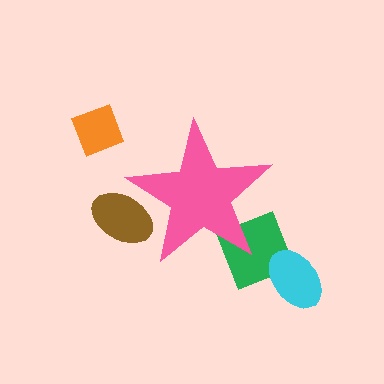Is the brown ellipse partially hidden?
Yes, the brown ellipse is partially hidden behind the pink star.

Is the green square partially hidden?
Yes, the green square is partially hidden behind the pink star.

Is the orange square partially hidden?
No, the orange square is fully visible.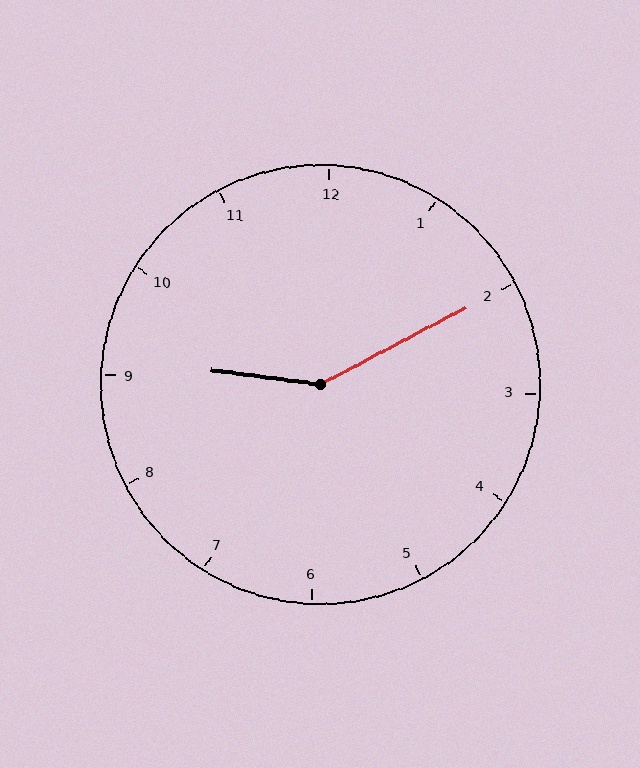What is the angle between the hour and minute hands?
Approximately 145 degrees.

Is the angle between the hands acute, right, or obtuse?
It is obtuse.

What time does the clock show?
9:10.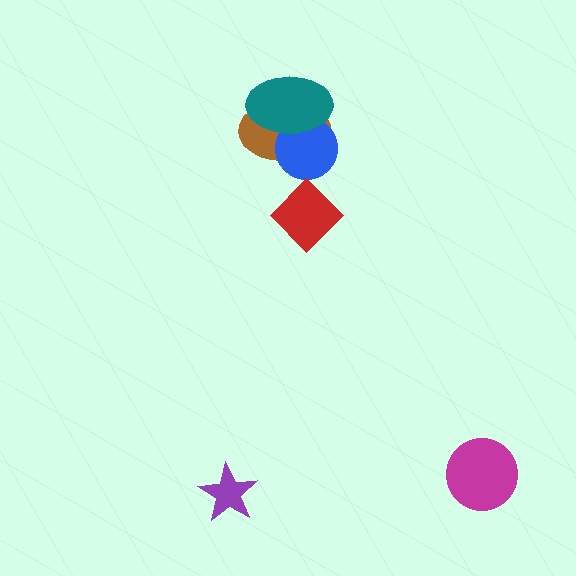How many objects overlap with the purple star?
0 objects overlap with the purple star.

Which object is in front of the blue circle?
The teal ellipse is in front of the blue circle.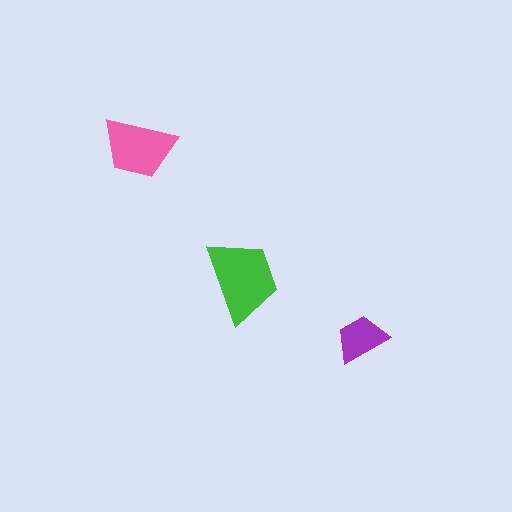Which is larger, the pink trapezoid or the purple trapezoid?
The pink one.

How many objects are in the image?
There are 3 objects in the image.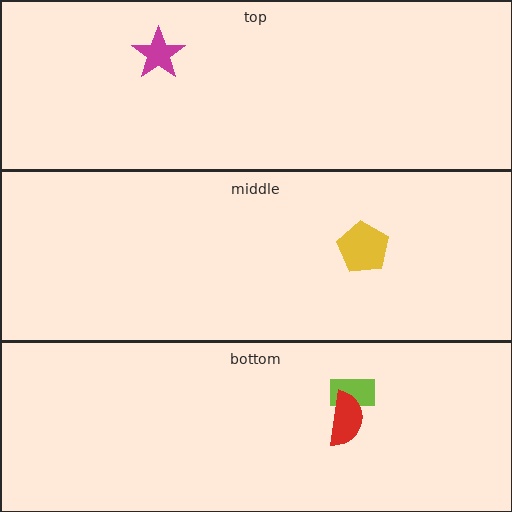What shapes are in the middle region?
The yellow pentagon.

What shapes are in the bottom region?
The lime rectangle, the red semicircle.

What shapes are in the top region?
The magenta star.